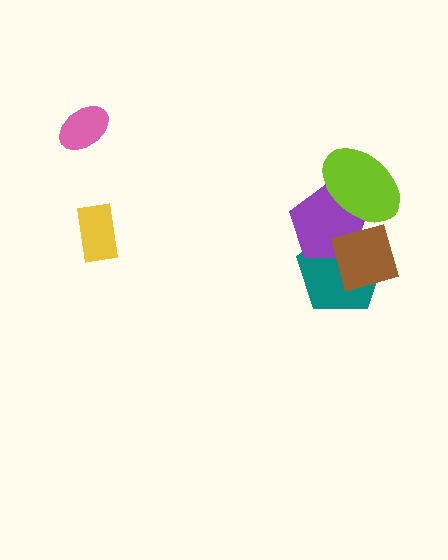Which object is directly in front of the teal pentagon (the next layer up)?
The purple pentagon is directly in front of the teal pentagon.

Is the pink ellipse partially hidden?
No, no other shape covers it.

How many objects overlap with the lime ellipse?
1 object overlaps with the lime ellipse.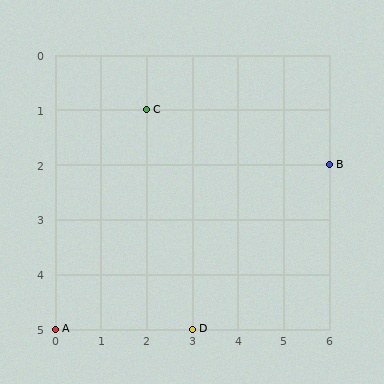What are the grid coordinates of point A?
Point A is at grid coordinates (0, 5).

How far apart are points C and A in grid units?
Points C and A are 2 columns and 4 rows apart (about 4.5 grid units diagonally).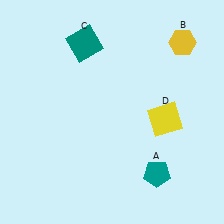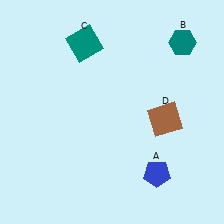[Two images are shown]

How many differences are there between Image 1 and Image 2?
There are 3 differences between the two images.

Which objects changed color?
A changed from teal to blue. B changed from yellow to teal. D changed from yellow to brown.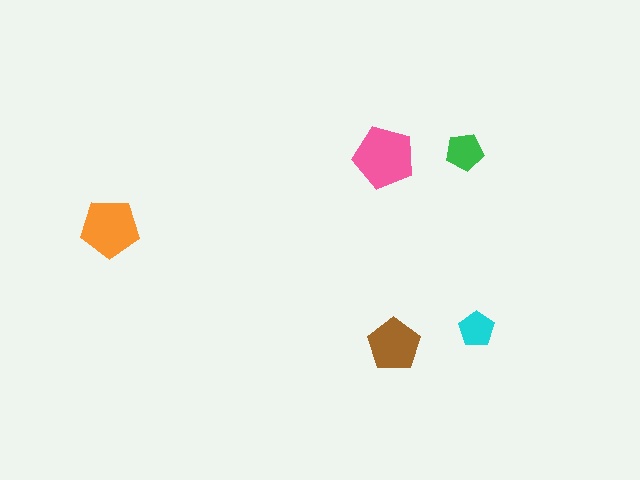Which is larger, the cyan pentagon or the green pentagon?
The green one.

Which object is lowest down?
The brown pentagon is bottommost.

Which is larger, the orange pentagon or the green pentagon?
The orange one.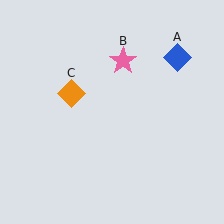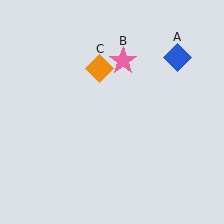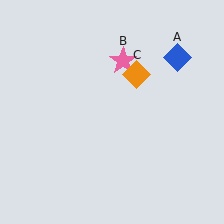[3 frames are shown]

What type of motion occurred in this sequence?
The orange diamond (object C) rotated clockwise around the center of the scene.